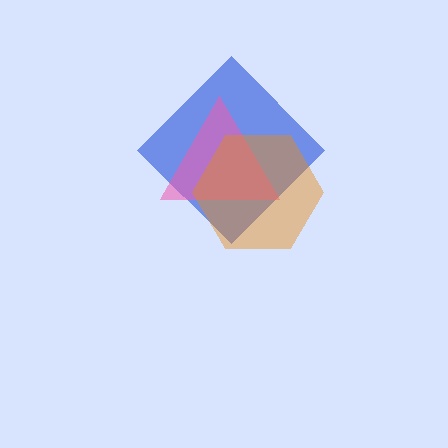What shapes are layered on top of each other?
The layered shapes are: a blue diamond, a pink triangle, an orange hexagon.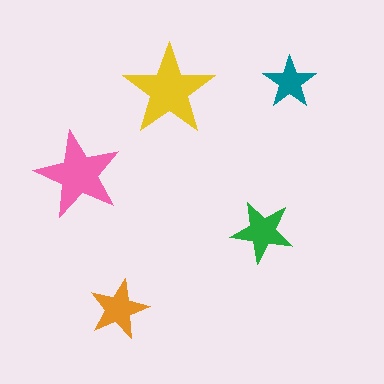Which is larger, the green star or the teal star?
The green one.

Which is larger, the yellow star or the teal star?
The yellow one.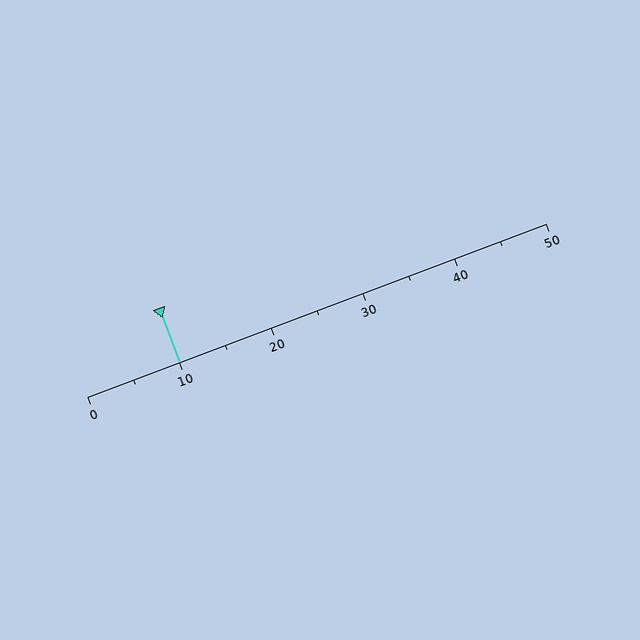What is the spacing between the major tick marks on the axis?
The major ticks are spaced 10 apart.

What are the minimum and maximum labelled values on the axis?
The axis runs from 0 to 50.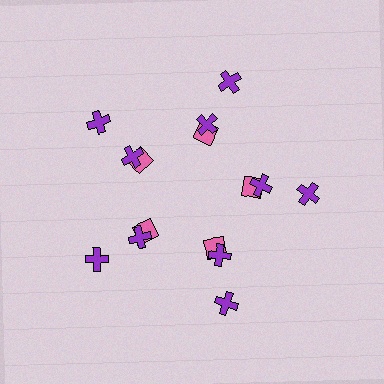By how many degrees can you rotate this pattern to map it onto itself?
The pattern maps onto itself every 72 degrees of rotation.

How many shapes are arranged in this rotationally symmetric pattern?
There are 15 shapes, arranged in 5 groups of 3.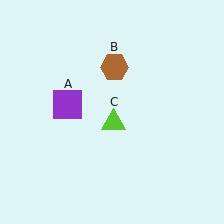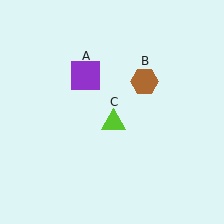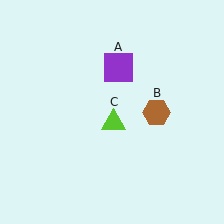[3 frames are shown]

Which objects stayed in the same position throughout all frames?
Lime triangle (object C) remained stationary.